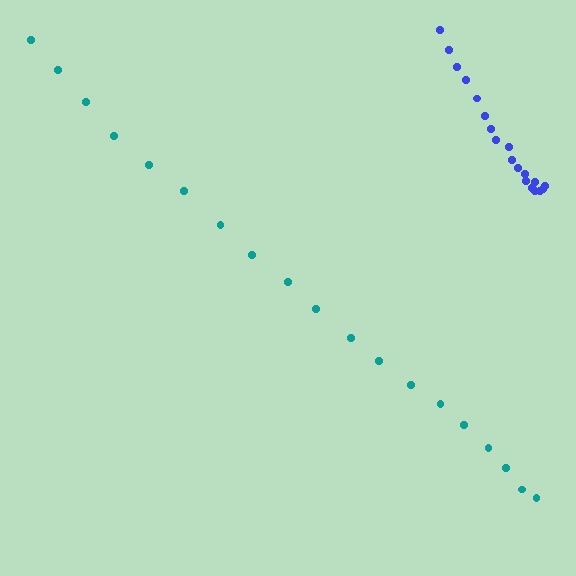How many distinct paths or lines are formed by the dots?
There are 2 distinct paths.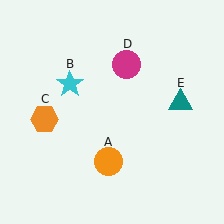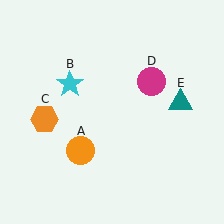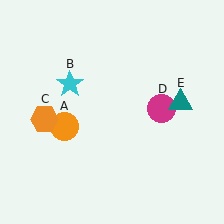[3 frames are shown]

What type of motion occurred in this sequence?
The orange circle (object A), magenta circle (object D) rotated clockwise around the center of the scene.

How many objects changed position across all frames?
2 objects changed position: orange circle (object A), magenta circle (object D).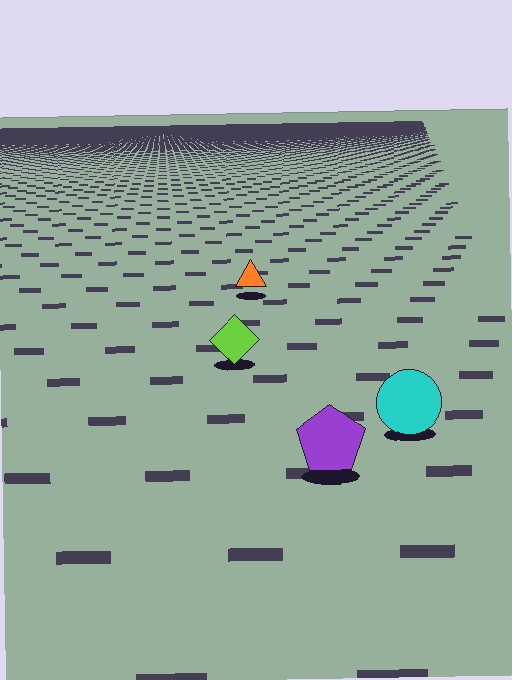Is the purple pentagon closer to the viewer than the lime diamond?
Yes. The purple pentagon is closer — you can tell from the texture gradient: the ground texture is coarser near it.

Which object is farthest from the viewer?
The orange triangle is farthest from the viewer. It appears smaller and the ground texture around it is denser.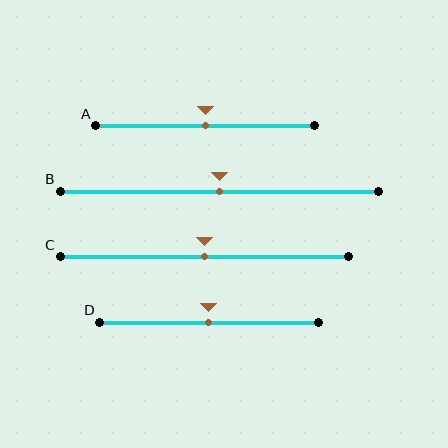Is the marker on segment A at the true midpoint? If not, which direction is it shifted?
Yes, the marker on segment A is at the true midpoint.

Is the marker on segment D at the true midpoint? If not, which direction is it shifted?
Yes, the marker on segment D is at the true midpoint.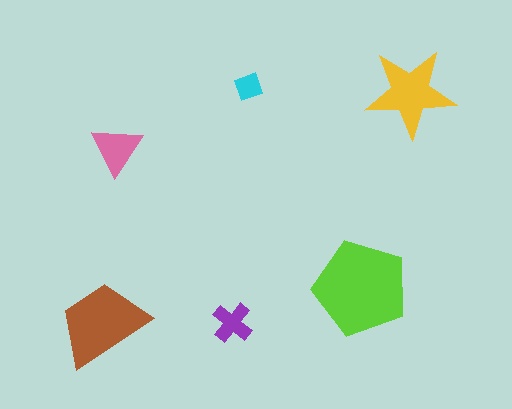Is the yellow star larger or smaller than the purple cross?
Larger.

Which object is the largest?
The lime pentagon.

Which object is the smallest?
The cyan diamond.